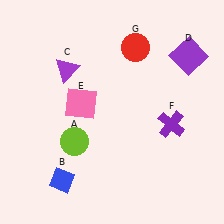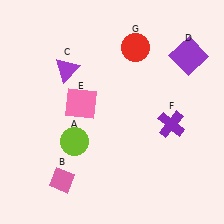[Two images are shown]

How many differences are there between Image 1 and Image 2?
There is 1 difference between the two images.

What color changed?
The diamond (B) changed from blue in Image 1 to pink in Image 2.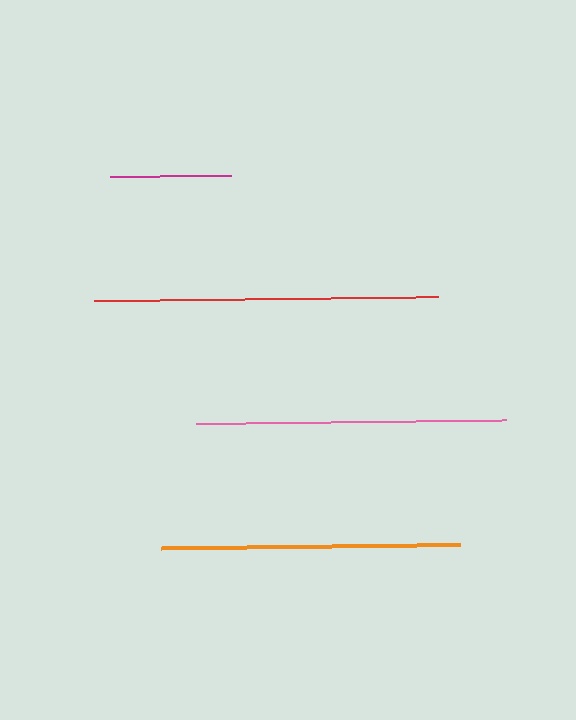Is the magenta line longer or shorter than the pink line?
The pink line is longer than the magenta line.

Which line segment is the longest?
The red line is the longest at approximately 343 pixels.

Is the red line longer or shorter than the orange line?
The red line is longer than the orange line.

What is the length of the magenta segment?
The magenta segment is approximately 121 pixels long.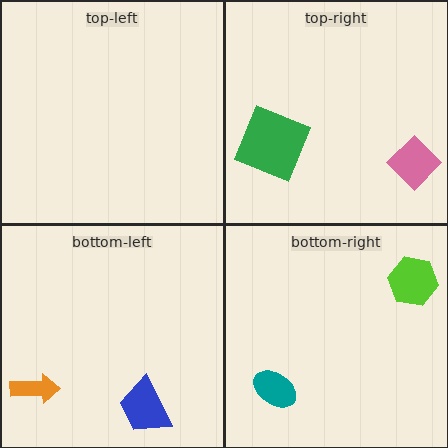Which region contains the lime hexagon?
The bottom-right region.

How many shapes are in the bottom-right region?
2.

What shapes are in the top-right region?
The green square, the pink diamond.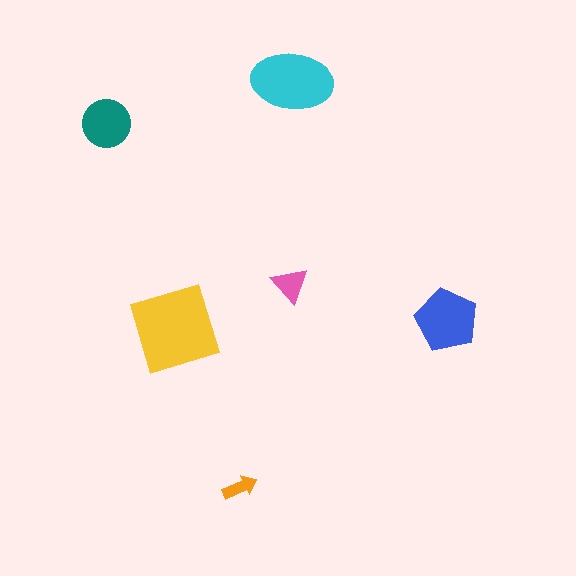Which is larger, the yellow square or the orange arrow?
The yellow square.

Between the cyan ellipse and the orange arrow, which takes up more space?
The cyan ellipse.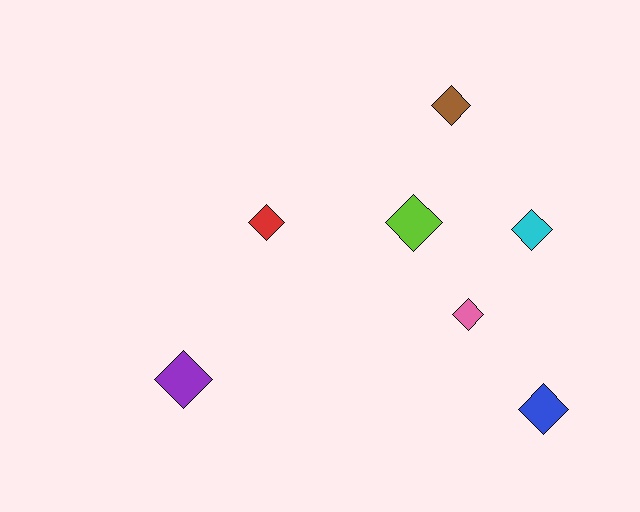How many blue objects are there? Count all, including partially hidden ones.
There is 1 blue object.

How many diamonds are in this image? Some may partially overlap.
There are 7 diamonds.